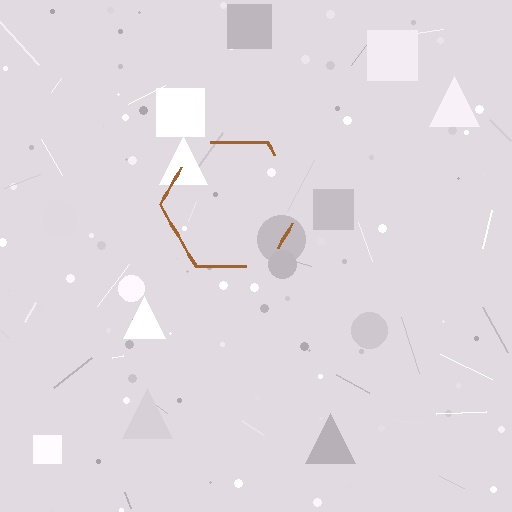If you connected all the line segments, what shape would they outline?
They would outline a hexagon.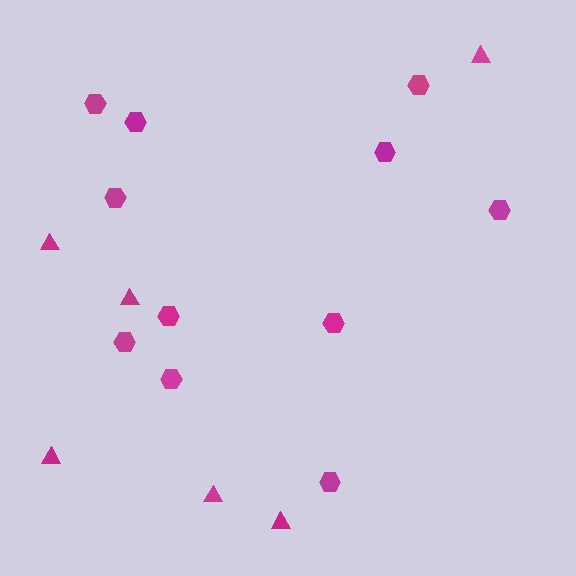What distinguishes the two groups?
There are 2 groups: one group of hexagons (11) and one group of triangles (6).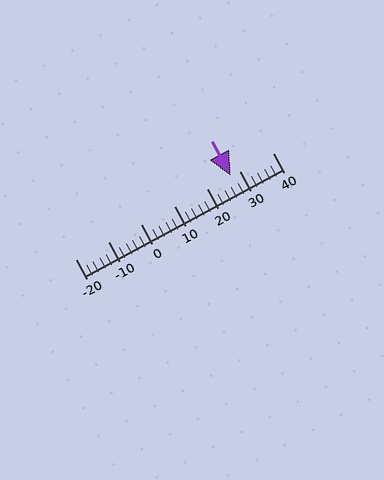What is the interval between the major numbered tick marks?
The major tick marks are spaced 10 units apart.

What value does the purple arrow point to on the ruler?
The purple arrow points to approximately 27.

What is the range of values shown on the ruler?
The ruler shows values from -20 to 40.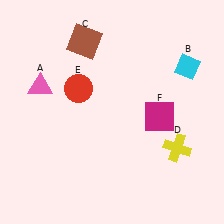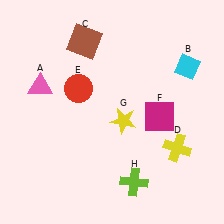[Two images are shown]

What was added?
A yellow star (G), a lime cross (H) were added in Image 2.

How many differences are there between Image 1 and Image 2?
There are 2 differences between the two images.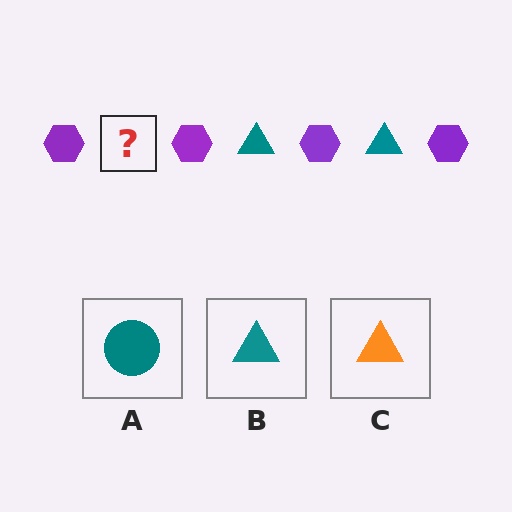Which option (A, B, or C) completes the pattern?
B.